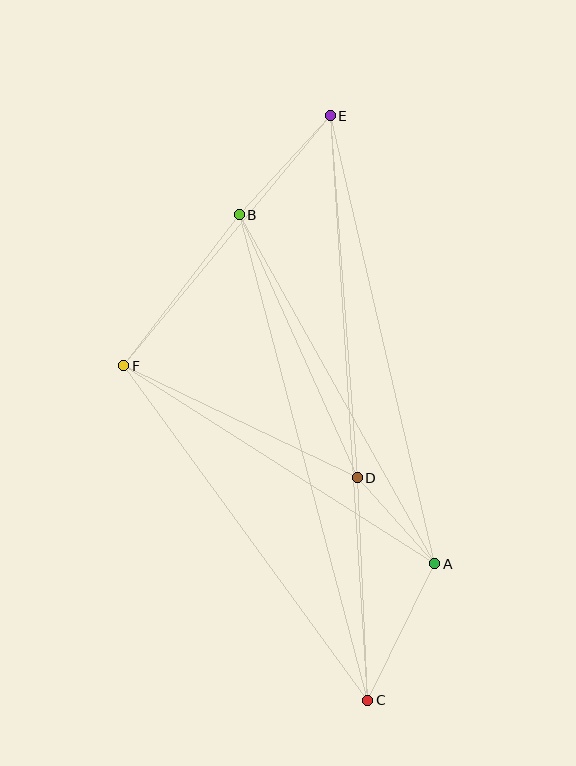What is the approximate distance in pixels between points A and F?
The distance between A and F is approximately 368 pixels.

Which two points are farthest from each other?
Points C and E are farthest from each other.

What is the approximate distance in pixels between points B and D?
The distance between B and D is approximately 288 pixels.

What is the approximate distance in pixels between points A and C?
The distance between A and C is approximately 152 pixels.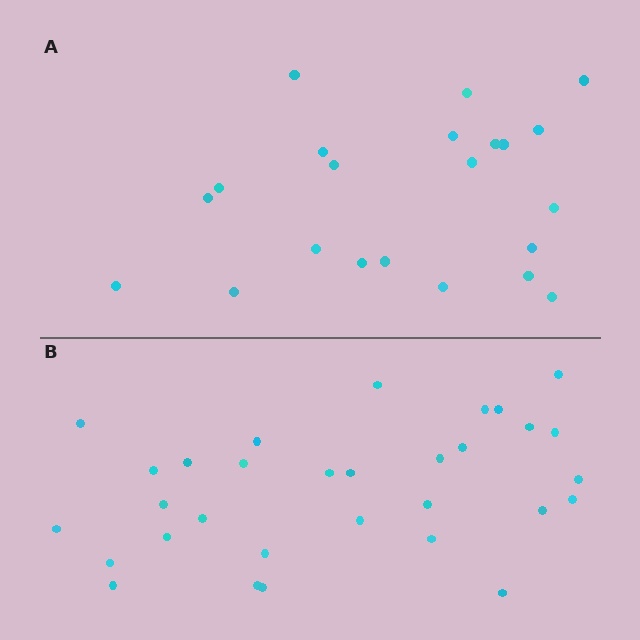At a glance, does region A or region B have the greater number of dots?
Region B (the bottom region) has more dots.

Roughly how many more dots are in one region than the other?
Region B has roughly 8 or so more dots than region A.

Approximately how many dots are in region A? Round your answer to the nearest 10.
About 20 dots. (The exact count is 22, which rounds to 20.)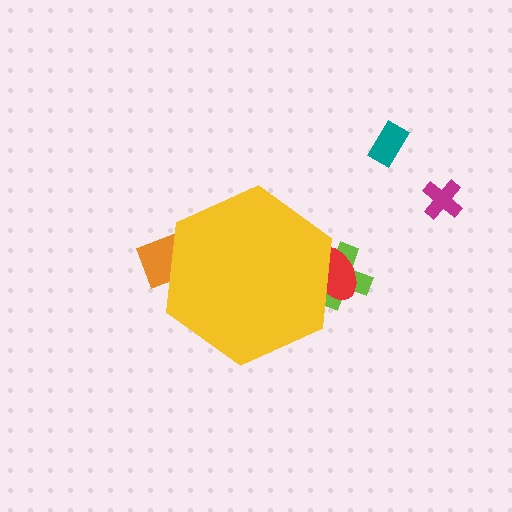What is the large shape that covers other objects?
A yellow hexagon.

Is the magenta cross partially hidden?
No, the magenta cross is fully visible.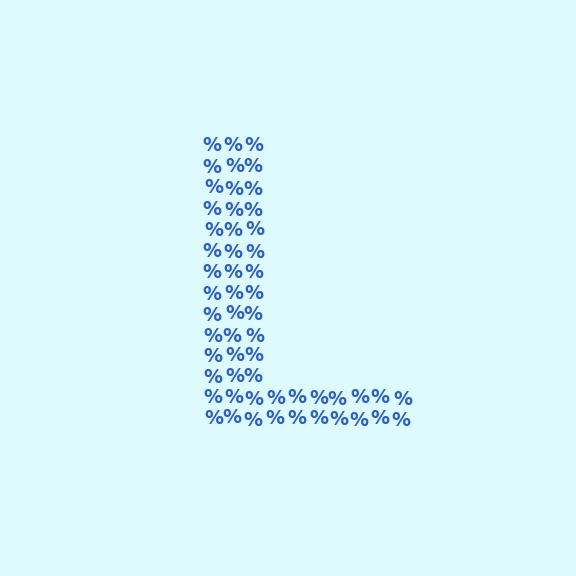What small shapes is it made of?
It is made of small percent signs.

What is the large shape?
The large shape is the letter L.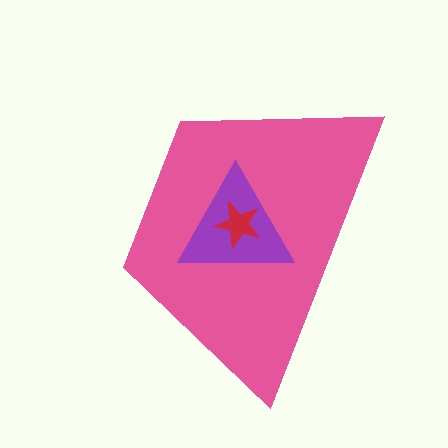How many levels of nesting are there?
3.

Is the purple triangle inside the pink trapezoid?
Yes.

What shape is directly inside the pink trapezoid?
The purple triangle.